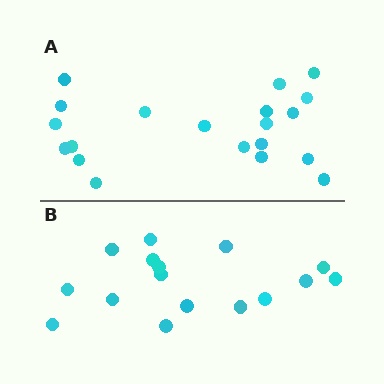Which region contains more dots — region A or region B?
Region A (the top region) has more dots.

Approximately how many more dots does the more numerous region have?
Region A has about 4 more dots than region B.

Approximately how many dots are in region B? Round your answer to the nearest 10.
About 20 dots. (The exact count is 16, which rounds to 20.)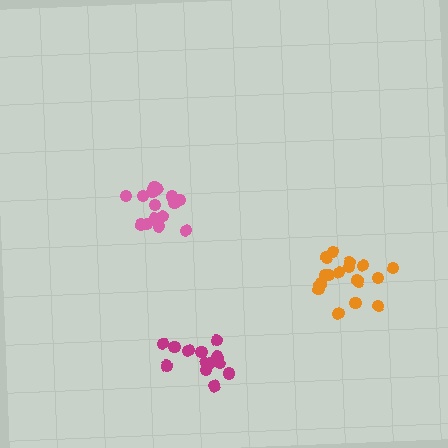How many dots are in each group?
Group 1: 15 dots, Group 2: 14 dots, Group 3: 18 dots (47 total).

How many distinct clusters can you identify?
There are 3 distinct clusters.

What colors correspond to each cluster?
The clusters are colored: pink, magenta, orange.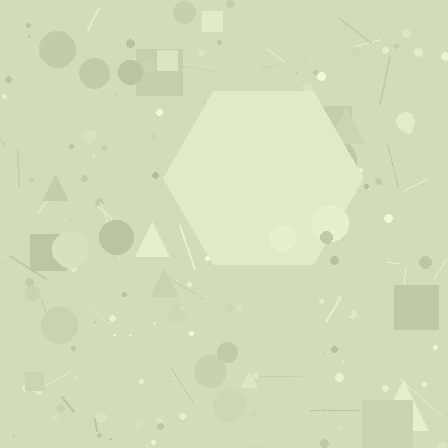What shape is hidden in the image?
A hexagon is hidden in the image.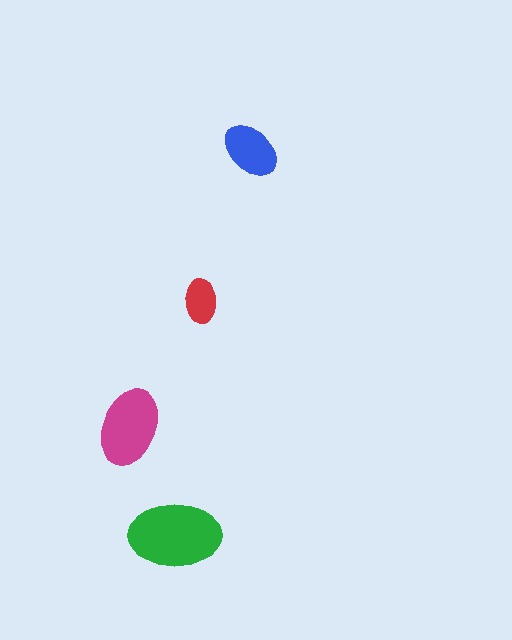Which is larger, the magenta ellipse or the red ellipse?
The magenta one.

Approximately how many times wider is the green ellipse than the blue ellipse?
About 1.5 times wider.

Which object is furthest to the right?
The blue ellipse is rightmost.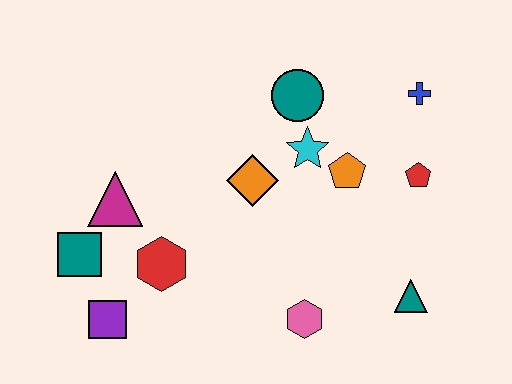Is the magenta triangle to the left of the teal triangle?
Yes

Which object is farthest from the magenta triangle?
The blue cross is farthest from the magenta triangle.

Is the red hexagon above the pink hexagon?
Yes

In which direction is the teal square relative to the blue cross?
The teal square is to the left of the blue cross.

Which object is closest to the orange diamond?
The cyan star is closest to the orange diamond.